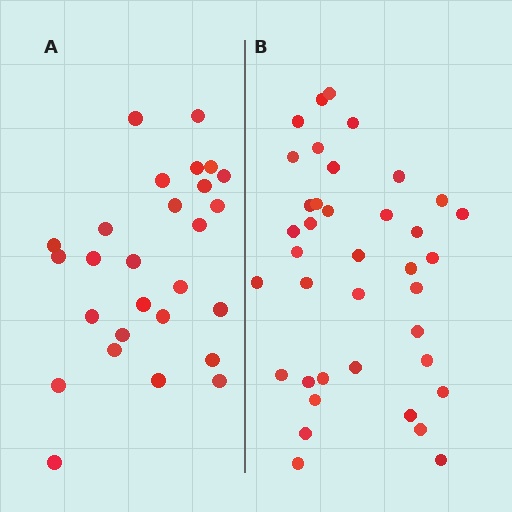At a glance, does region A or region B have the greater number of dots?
Region B (the right region) has more dots.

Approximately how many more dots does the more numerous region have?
Region B has roughly 12 or so more dots than region A.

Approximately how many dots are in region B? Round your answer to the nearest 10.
About 40 dots. (The exact count is 38, which rounds to 40.)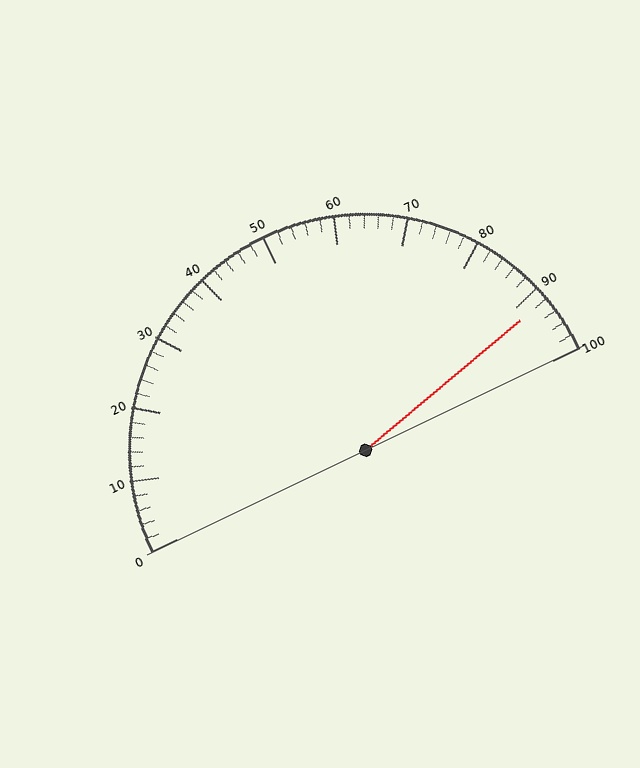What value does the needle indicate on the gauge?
The needle indicates approximately 92.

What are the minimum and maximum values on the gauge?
The gauge ranges from 0 to 100.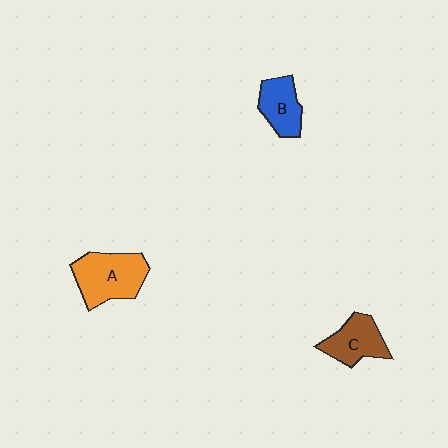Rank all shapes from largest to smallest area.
From largest to smallest: A (orange), C (brown), B (blue).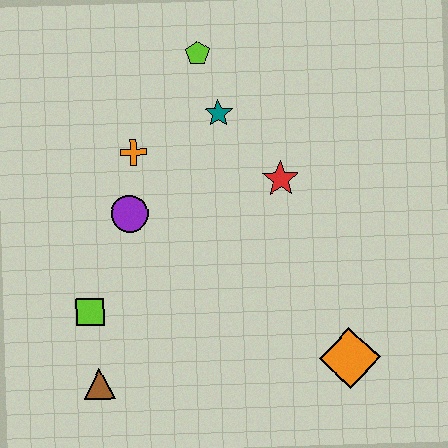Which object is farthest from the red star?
The brown triangle is farthest from the red star.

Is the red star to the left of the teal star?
No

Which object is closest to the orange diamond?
The red star is closest to the orange diamond.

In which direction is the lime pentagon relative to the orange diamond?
The lime pentagon is above the orange diamond.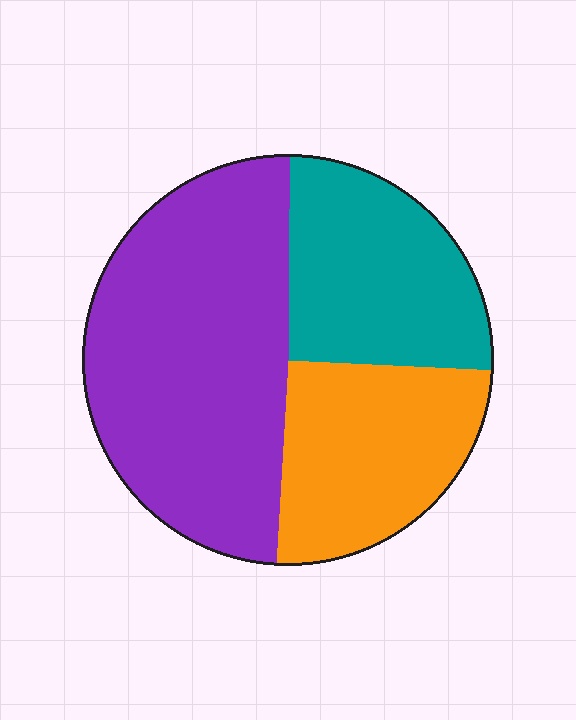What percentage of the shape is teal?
Teal covers around 25% of the shape.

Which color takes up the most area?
Purple, at roughly 50%.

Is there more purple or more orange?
Purple.